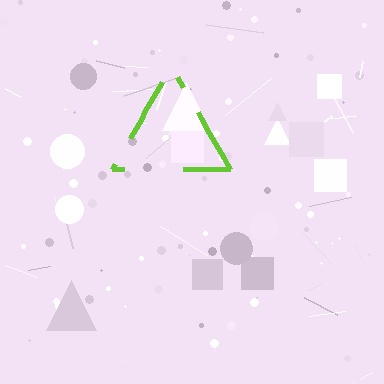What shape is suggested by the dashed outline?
The dashed outline suggests a triangle.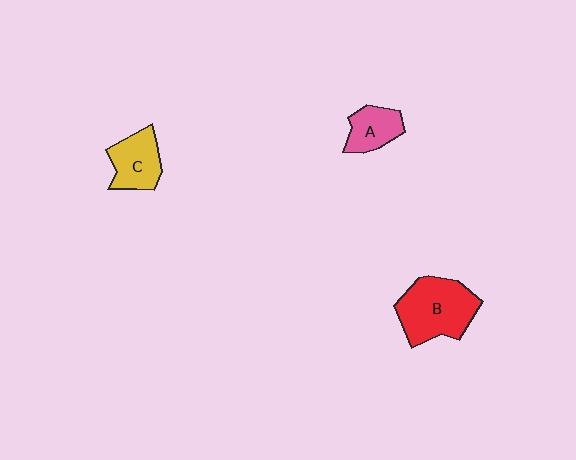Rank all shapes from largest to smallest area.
From largest to smallest: B (red), C (yellow), A (pink).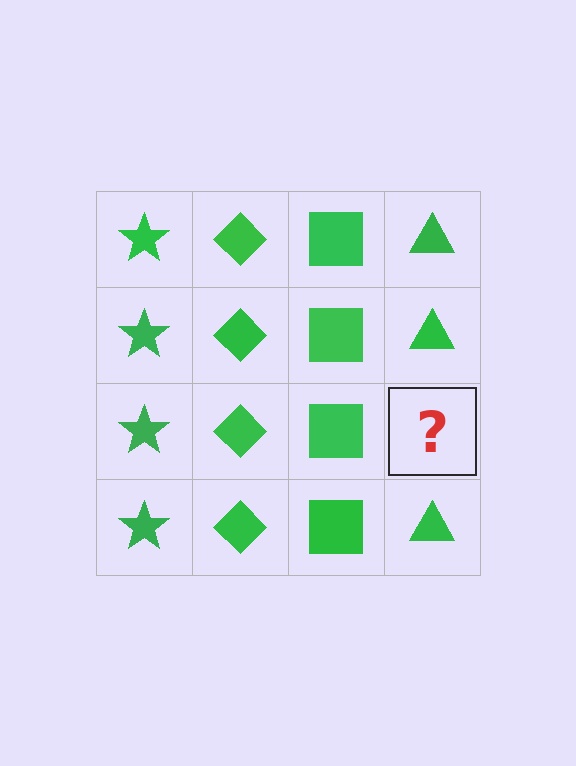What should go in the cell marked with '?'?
The missing cell should contain a green triangle.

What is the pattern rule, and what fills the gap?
The rule is that each column has a consistent shape. The gap should be filled with a green triangle.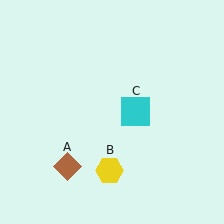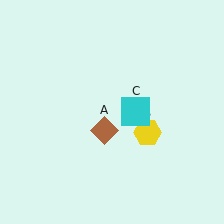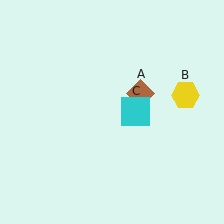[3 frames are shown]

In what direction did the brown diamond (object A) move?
The brown diamond (object A) moved up and to the right.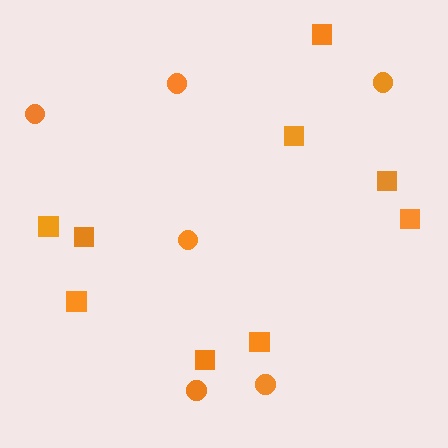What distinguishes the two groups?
There are 2 groups: one group of circles (6) and one group of squares (9).